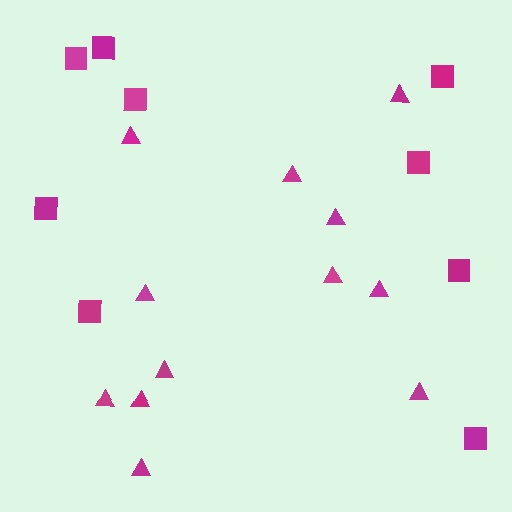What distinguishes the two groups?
There are 2 groups: one group of squares (9) and one group of triangles (12).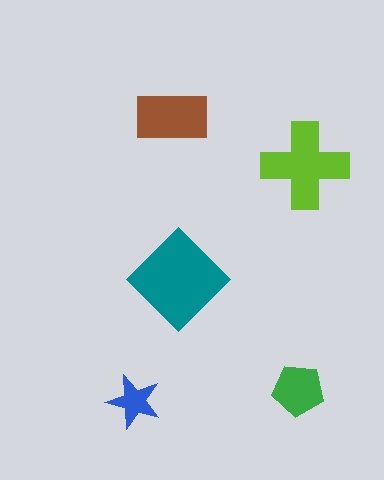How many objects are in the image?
There are 5 objects in the image.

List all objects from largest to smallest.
The teal diamond, the lime cross, the brown rectangle, the green pentagon, the blue star.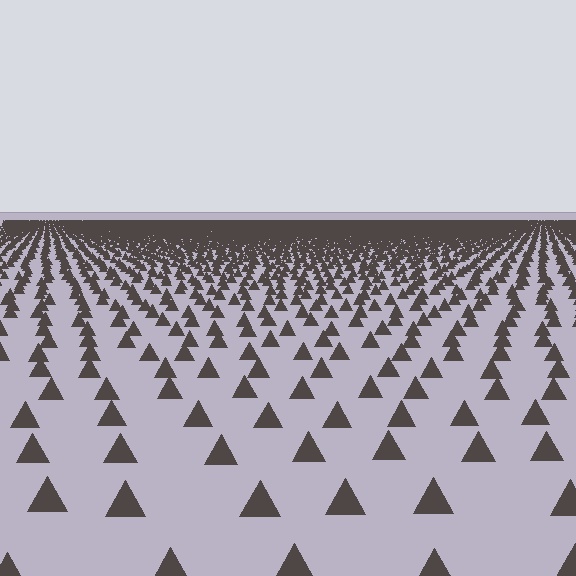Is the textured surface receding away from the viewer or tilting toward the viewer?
The surface is receding away from the viewer. Texture elements get smaller and denser toward the top.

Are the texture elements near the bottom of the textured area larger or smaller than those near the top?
Larger. Near the bottom, elements are closer to the viewer and appear at a bigger on-screen size.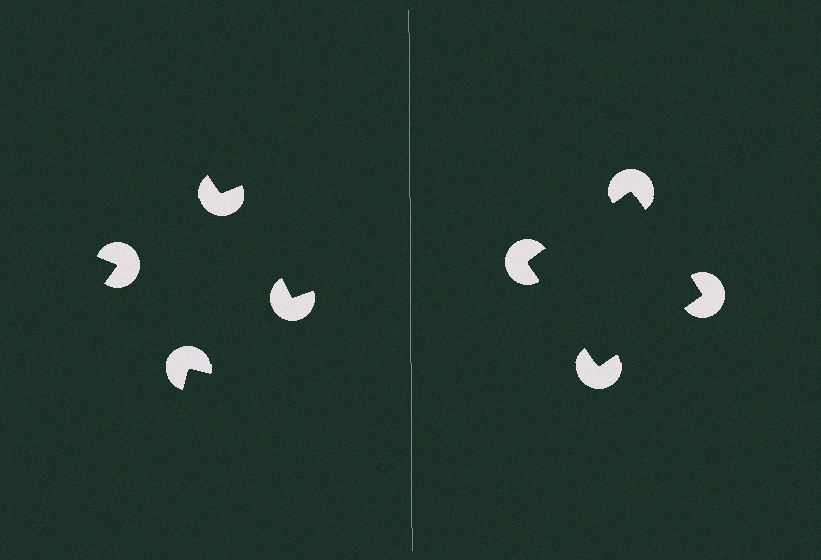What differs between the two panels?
The pac-man discs are positioned identically on both sides; only the wedge orientations differ. On the right they align to a square; on the left they are misaligned.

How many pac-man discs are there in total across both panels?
8 — 4 on each side.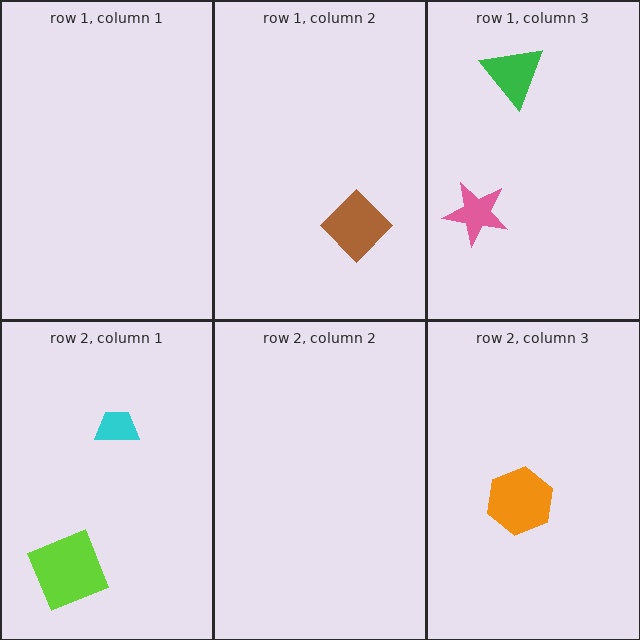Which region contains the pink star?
The row 1, column 3 region.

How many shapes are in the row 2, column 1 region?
2.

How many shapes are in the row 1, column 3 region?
2.